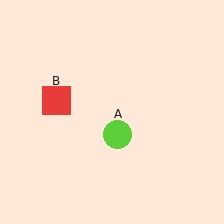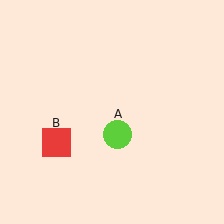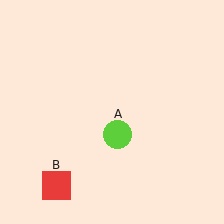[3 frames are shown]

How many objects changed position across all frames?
1 object changed position: red square (object B).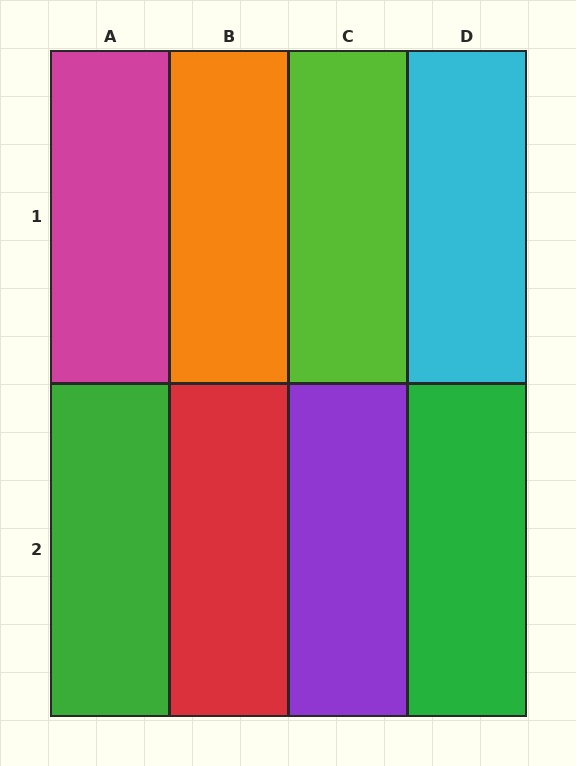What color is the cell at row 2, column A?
Green.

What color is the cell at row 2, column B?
Red.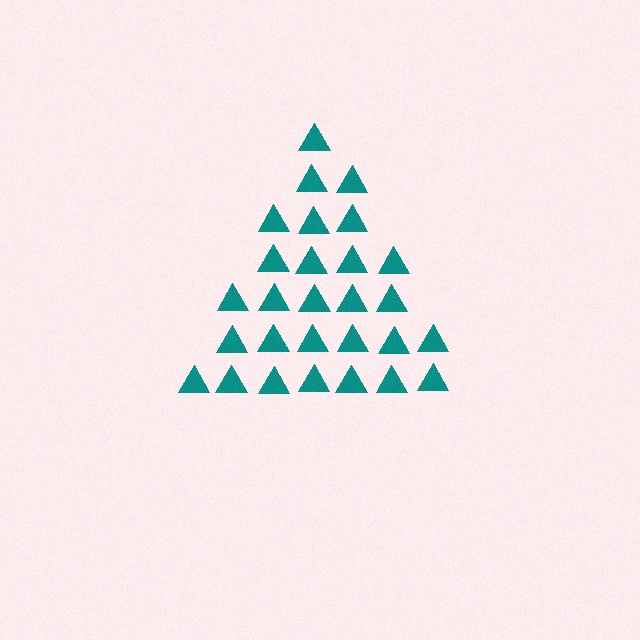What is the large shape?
The large shape is a triangle.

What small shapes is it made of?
It is made of small triangles.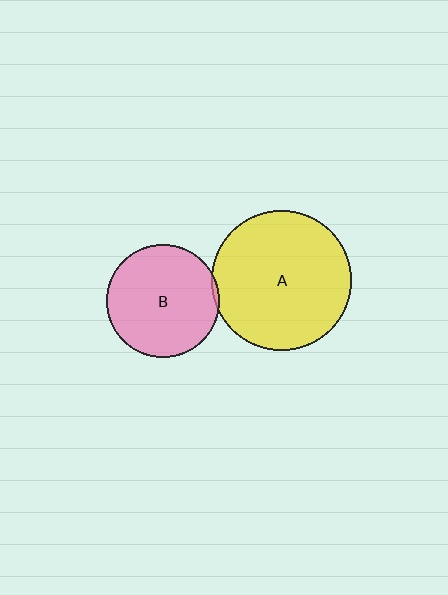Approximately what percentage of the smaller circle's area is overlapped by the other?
Approximately 5%.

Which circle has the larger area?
Circle A (yellow).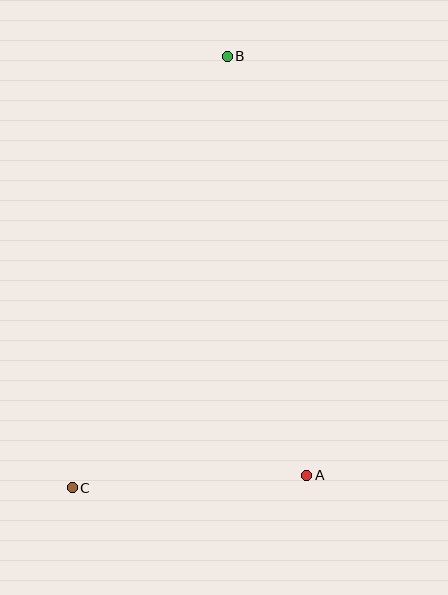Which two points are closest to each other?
Points A and C are closest to each other.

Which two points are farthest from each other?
Points B and C are farthest from each other.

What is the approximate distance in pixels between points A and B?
The distance between A and B is approximately 426 pixels.